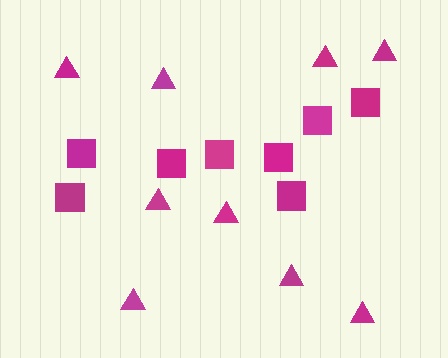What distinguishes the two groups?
There are 2 groups: one group of squares (8) and one group of triangles (9).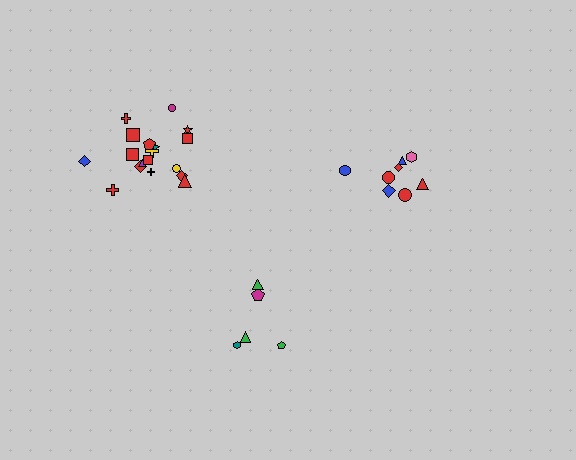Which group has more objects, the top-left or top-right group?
The top-left group.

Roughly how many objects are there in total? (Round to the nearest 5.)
Roughly 30 objects in total.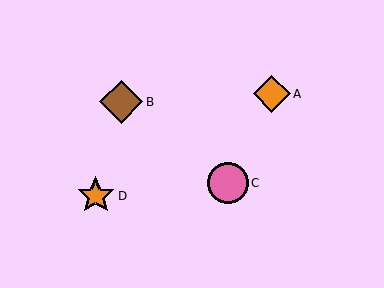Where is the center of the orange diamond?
The center of the orange diamond is at (272, 94).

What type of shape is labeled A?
Shape A is an orange diamond.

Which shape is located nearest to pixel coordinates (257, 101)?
The orange diamond (labeled A) at (272, 94) is nearest to that location.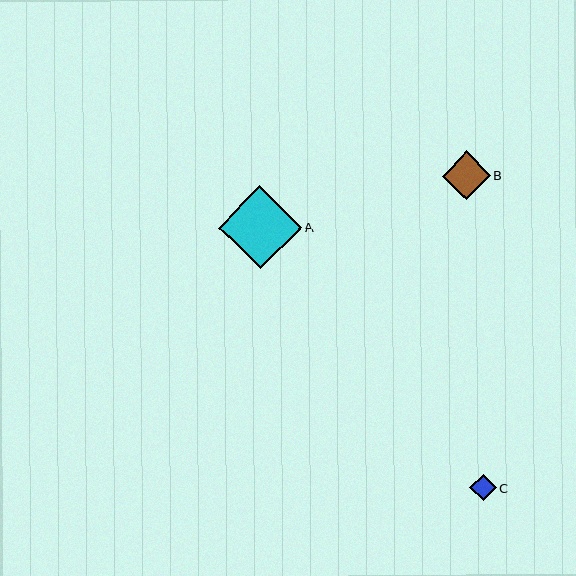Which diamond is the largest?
Diamond A is the largest with a size of approximately 82 pixels.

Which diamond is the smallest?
Diamond C is the smallest with a size of approximately 26 pixels.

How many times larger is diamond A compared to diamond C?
Diamond A is approximately 3.1 times the size of diamond C.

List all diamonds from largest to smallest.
From largest to smallest: A, B, C.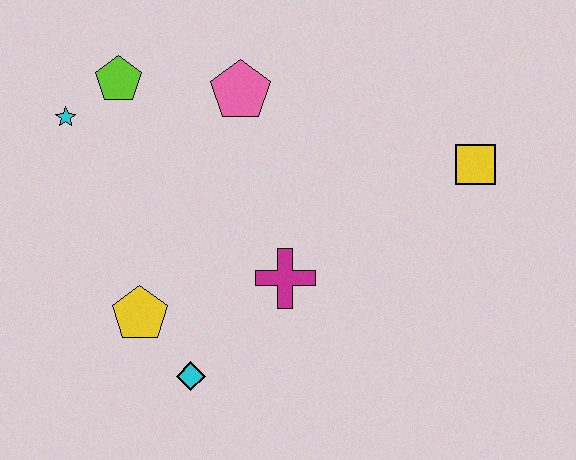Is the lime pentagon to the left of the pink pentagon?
Yes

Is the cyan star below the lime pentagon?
Yes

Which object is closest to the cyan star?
The lime pentagon is closest to the cyan star.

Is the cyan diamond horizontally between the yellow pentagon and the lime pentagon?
No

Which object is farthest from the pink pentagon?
The cyan diamond is farthest from the pink pentagon.